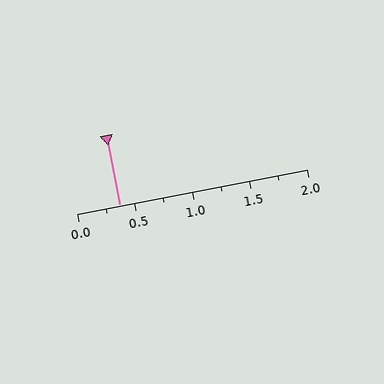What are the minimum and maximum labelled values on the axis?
The axis runs from 0.0 to 2.0.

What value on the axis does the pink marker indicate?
The marker indicates approximately 0.38.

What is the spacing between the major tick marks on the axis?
The major ticks are spaced 0.5 apart.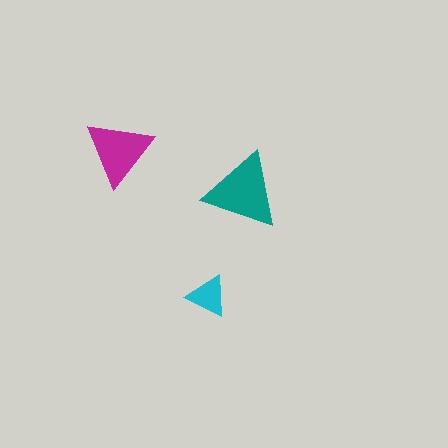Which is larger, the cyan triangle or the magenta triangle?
The magenta one.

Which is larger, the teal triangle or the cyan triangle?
The teal one.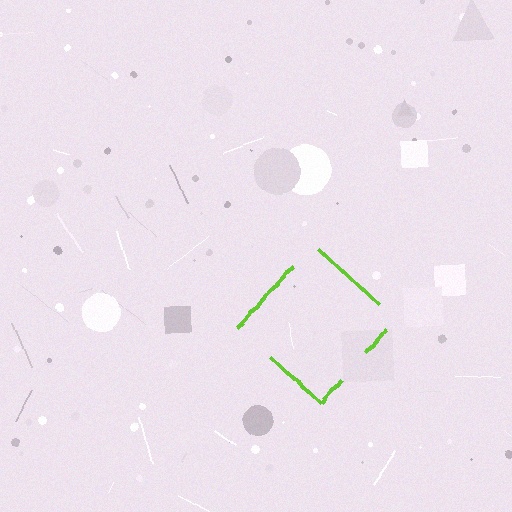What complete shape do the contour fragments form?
The contour fragments form a diamond.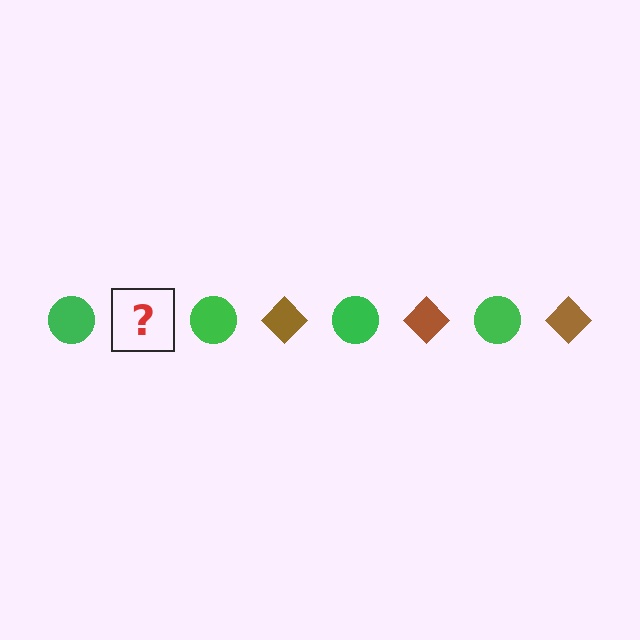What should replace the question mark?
The question mark should be replaced with a brown diamond.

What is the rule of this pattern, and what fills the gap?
The rule is that the pattern alternates between green circle and brown diamond. The gap should be filled with a brown diamond.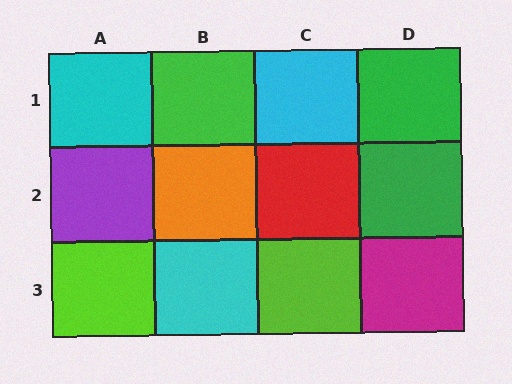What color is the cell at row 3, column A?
Lime.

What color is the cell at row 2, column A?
Purple.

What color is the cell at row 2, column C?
Red.